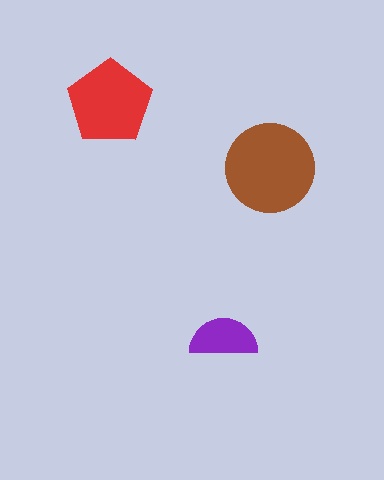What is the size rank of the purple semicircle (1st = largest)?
3rd.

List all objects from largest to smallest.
The brown circle, the red pentagon, the purple semicircle.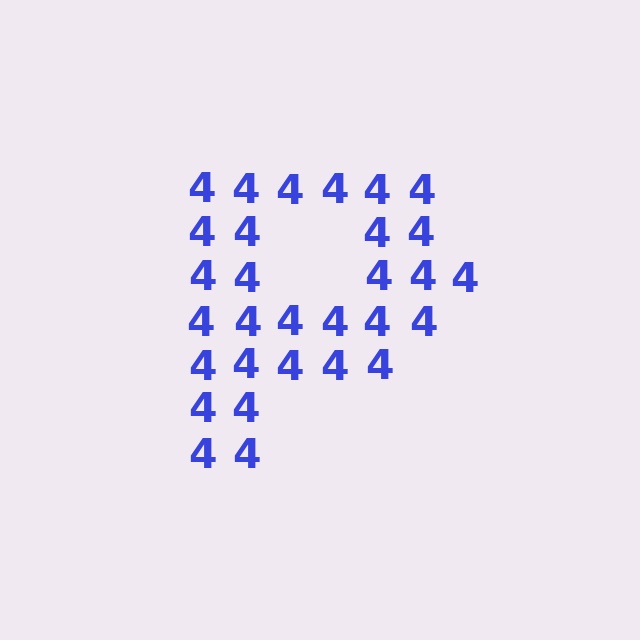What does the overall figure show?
The overall figure shows the letter P.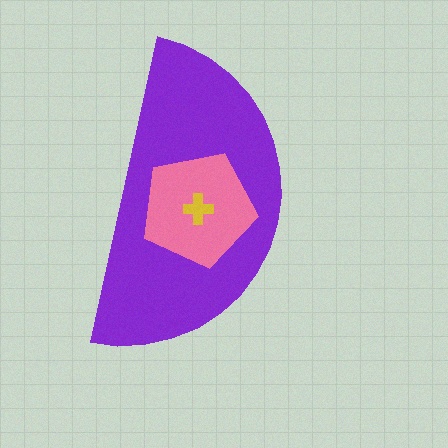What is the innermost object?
The yellow cross.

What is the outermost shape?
The purple semicircle.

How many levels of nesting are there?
3.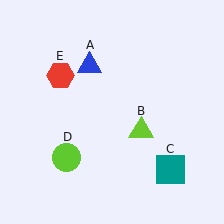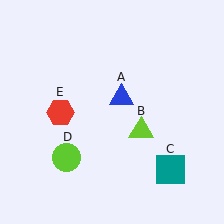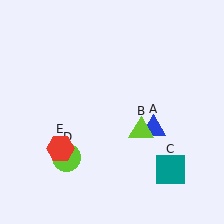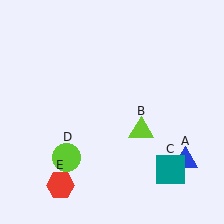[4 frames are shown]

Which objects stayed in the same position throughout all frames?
Lime triangle (object B) and teal square (object C) and lime circle (object D) remained stationary.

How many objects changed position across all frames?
2 objects changed position: blue triangle (object A), red hexagon (object E).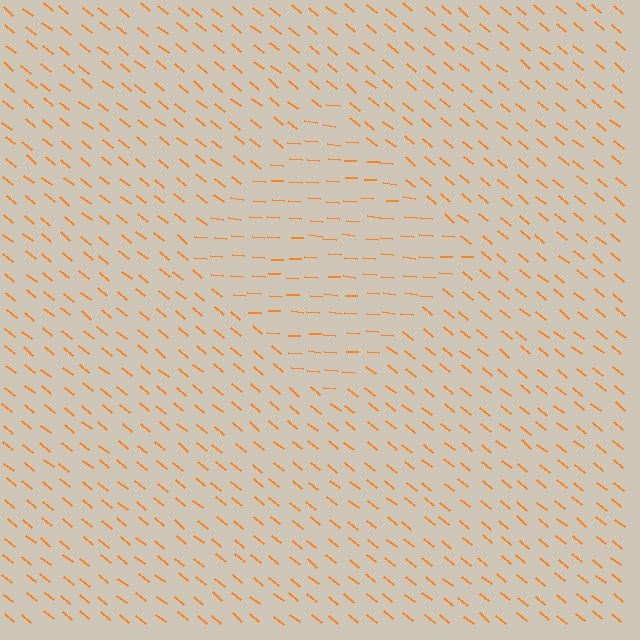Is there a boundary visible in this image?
Yes, there is a texture boundary formed by a change in line orientation.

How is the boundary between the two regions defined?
The boundary is defined purely by a change in line orientation (approximately 35 degrees difference). All lines are the same color and thickness.